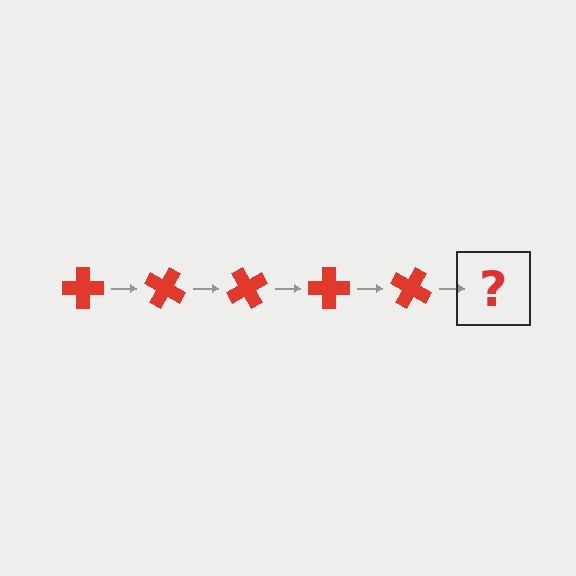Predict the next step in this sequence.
The next step is a red cross rotated 150 degrees.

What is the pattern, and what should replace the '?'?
The pattern is that the cross rotates 30 degrees each step. The '?' should be a red cross rotated 150 degrees.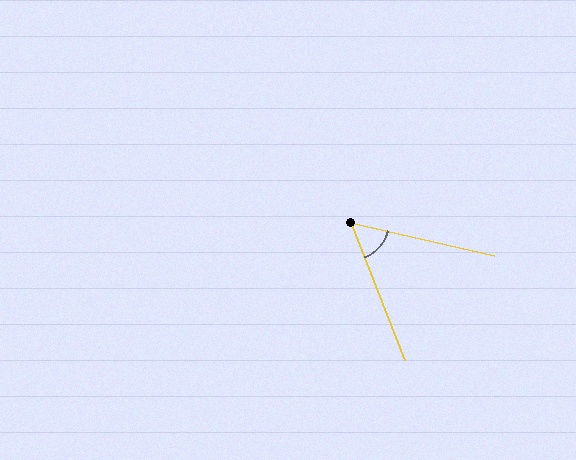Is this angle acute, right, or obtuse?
It is acute.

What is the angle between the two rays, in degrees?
Approximately 56 degrees.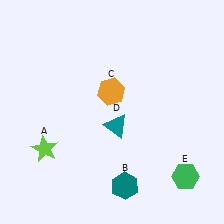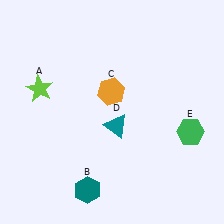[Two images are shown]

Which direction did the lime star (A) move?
The lime star (A) moved up.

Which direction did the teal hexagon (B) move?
The teal hexagon (B) moved left.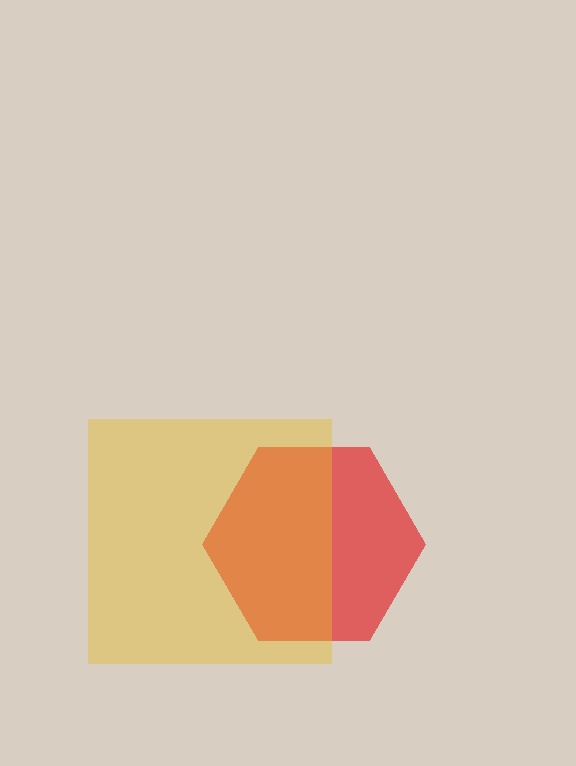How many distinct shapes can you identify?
There are 2 distinct shapes: a red hexagon, a yellow square.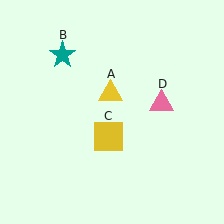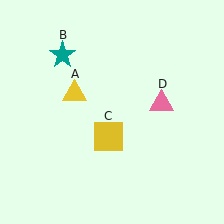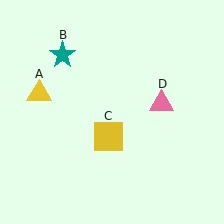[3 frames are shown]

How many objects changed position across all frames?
1 object changed position: yellow triangle (object A).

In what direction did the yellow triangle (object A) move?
The yellow triangle (object A) moved left.